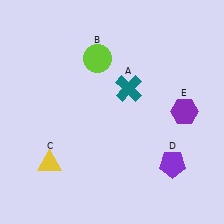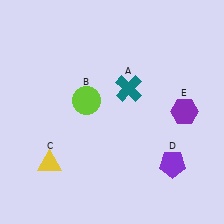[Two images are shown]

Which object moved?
The lime circle (B) moved down.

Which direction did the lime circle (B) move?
The lime circle (B) moved down.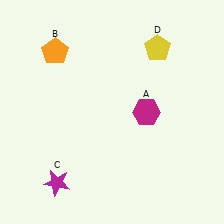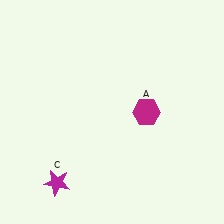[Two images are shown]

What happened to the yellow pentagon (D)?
The yellow pentagon (D) was removed in Image 2. It was in the top-right area of Image 1.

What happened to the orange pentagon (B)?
The orange pentagon (B) was removed in Image 2. It was in the top-left area of Image 1.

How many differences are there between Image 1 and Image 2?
There are 2 differences between the two images.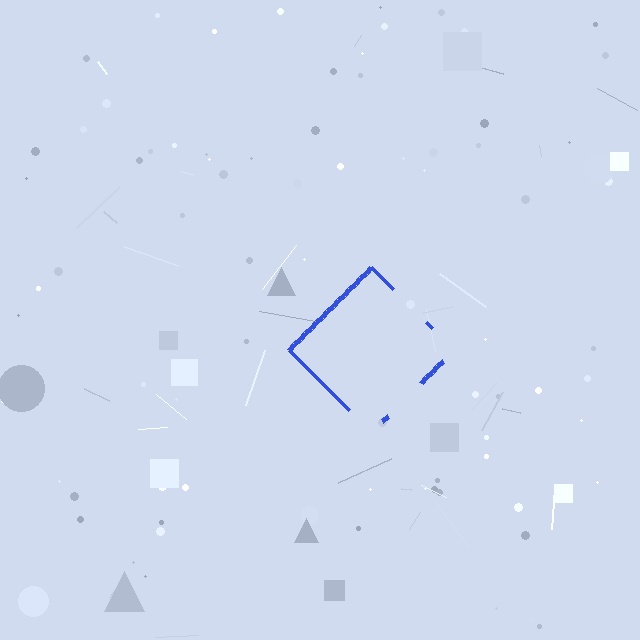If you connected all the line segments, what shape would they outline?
They would outline a diamond.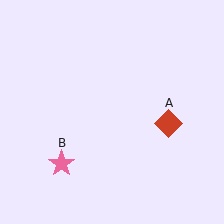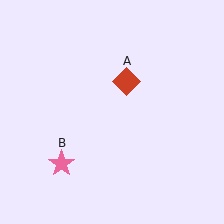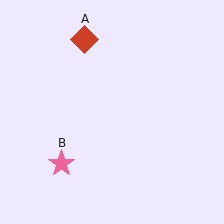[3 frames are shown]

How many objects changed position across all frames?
1 object changed position: red diamond (object A).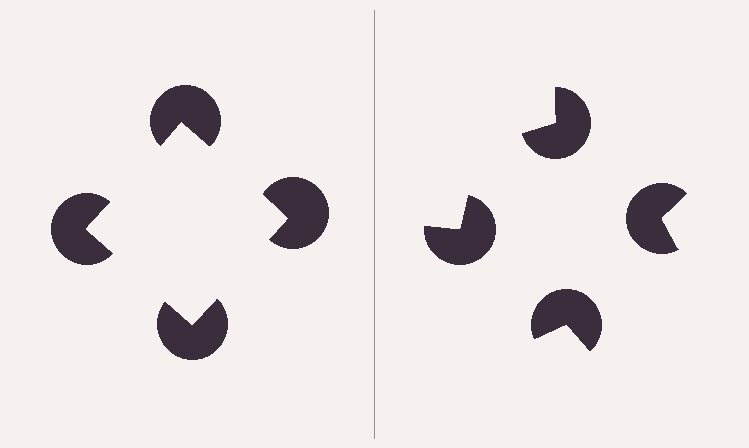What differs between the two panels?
The pac-man discs are positioned identically on both sides; only the wedge orientations differ. On the left they align to a square; on the right they are misaligned.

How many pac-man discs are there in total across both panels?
8 — 4 on each side.